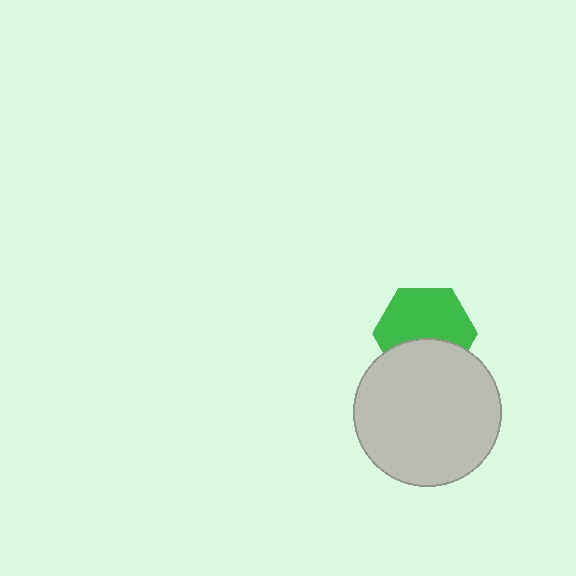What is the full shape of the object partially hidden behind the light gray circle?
The partially hidden object is a green hexagon.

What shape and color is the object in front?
The object in front is a light gray circle.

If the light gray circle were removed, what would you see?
You would see the complete green hexagon.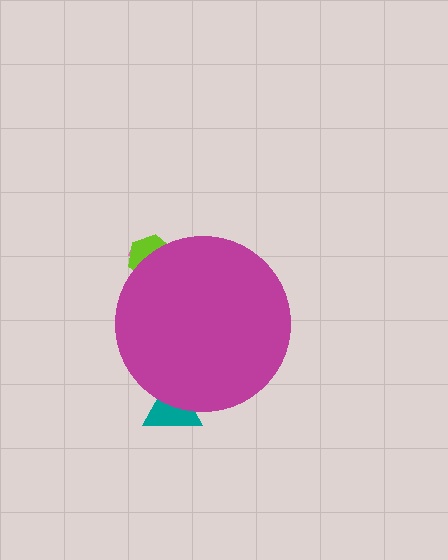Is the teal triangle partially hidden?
Yes, the teal triangle is partially hidden behind the magenta circle.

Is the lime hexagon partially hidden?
Yes, the lime hexagon is partially hidden behind the magenta circle.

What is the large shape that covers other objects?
A magenta circle.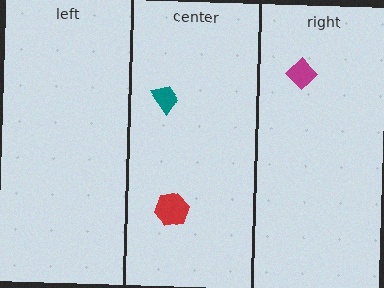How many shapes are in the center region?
2.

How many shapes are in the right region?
1.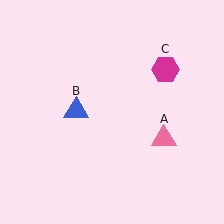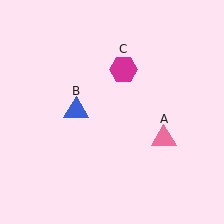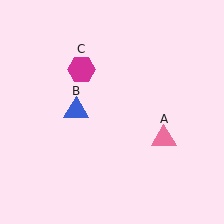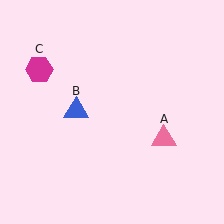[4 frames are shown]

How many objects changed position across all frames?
1 object changed position: magenta hexagon (object C).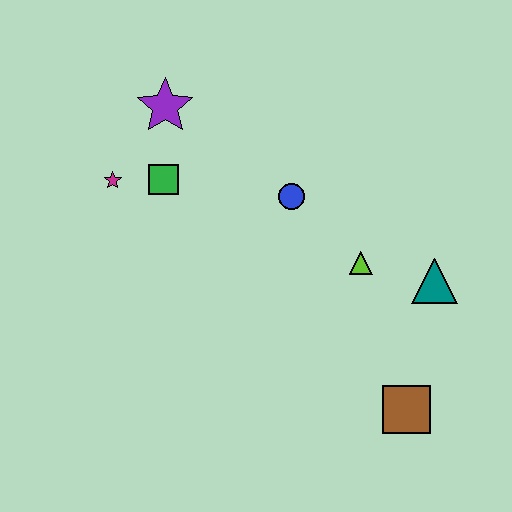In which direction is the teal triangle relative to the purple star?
The teal triangle is to the right of the purple star.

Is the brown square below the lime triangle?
Yes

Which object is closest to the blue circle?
The lime triangle is closest to the blue circle.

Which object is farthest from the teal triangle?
The magenta star is farthest from the teal triangle.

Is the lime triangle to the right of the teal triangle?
No